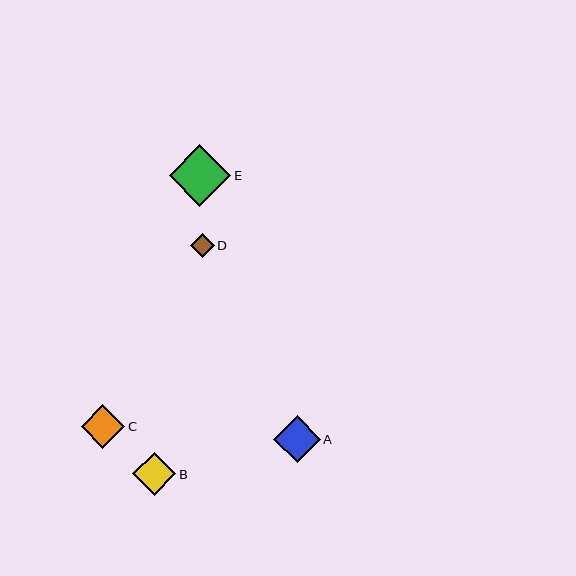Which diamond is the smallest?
Diamond D is the smallest with a size of approximately 24 pixels.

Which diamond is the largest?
Diamond E is the largest with a size of approximately 62 pixels.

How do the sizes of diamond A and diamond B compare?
Diamond A and diamond B are approximately the same size.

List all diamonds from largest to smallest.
From largest to smallest: E, A, C, B, D.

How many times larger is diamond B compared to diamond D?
Diamond B is approximately 1.8 times the size of diamond D.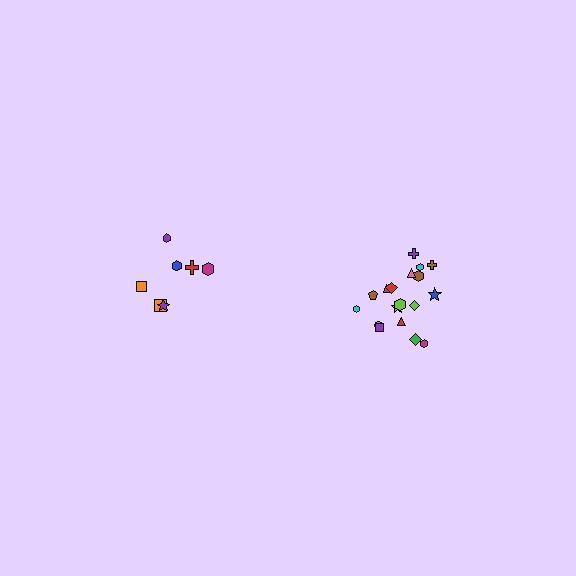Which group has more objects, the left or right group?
The right group.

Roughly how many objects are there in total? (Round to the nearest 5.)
Roughly 25 objects in total.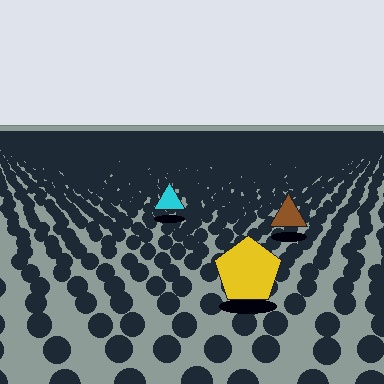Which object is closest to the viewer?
The yellow pentagon is closest. The texture marks near it are larger and more spread out.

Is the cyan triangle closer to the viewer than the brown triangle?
No. The brown triangle is closer — you can tell from the texture gradient: the ground texture is coarser near it.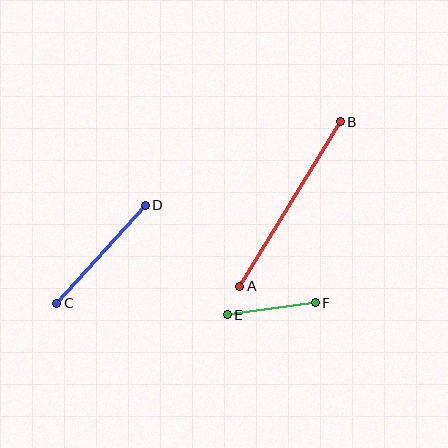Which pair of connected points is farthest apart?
Points A and B are farthest apart.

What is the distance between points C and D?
The distance is approximately 132 pixels.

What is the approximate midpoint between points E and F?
The midpoint is at approximately (271, 309) pixels.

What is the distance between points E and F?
The distance is approximately 89 pixels.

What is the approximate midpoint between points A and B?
The midpoint is at approximately (290, 204) pixels.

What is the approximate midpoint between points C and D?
The midpoint is at approximately (101, 254) pixels.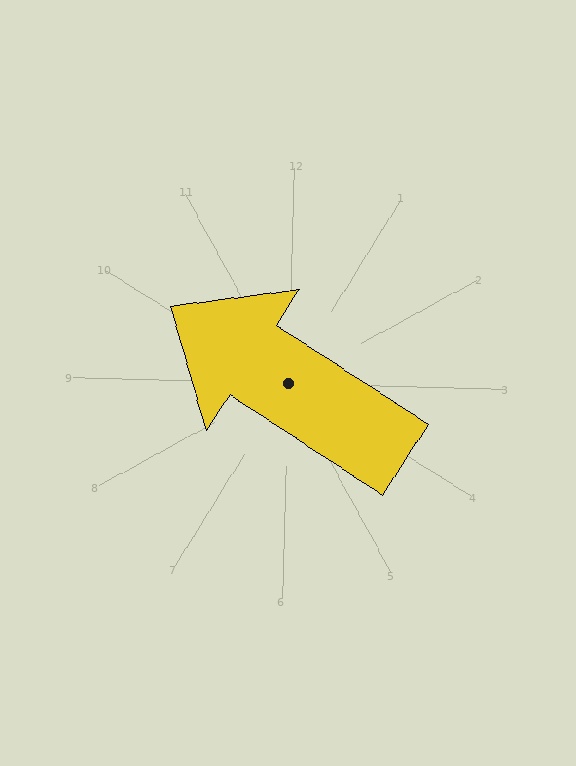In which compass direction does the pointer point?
Northwest.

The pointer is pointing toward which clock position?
Roughly 10 o'clock.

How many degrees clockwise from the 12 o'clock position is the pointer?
Approximately 302 degrees.